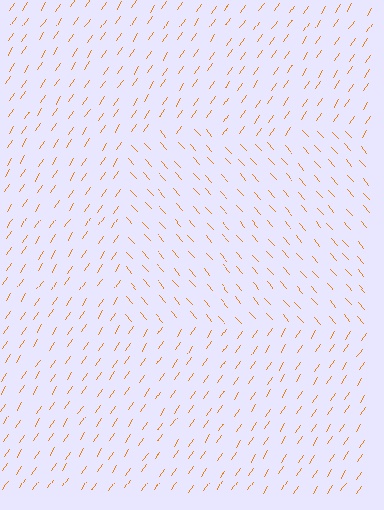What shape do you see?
I see a rectangle.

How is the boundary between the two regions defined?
The boundary is defined purely by a change in line orientation (approximately 75 degrees difference). All lines are the same color and thickness.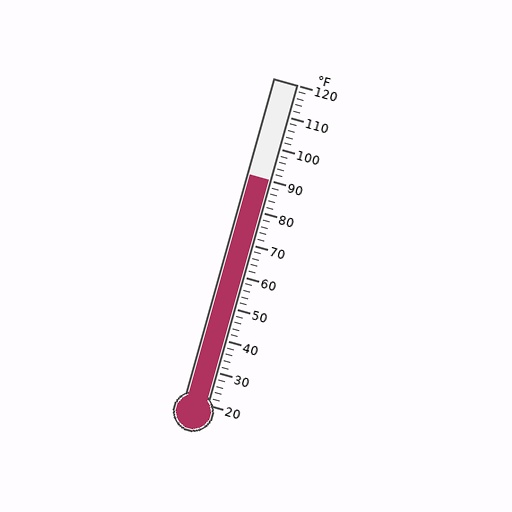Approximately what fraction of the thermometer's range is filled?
The thermometer is filled to approximately 70% of its range.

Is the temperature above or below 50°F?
The temperature is above 50°F.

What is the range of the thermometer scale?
The thermometer scale ranges from 20°F to 120°F.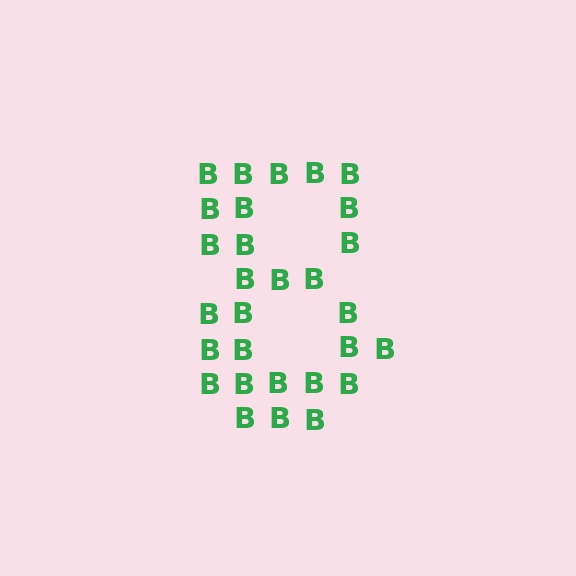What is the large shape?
The large shape is the digit 8.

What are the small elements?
The small elements are letter B's.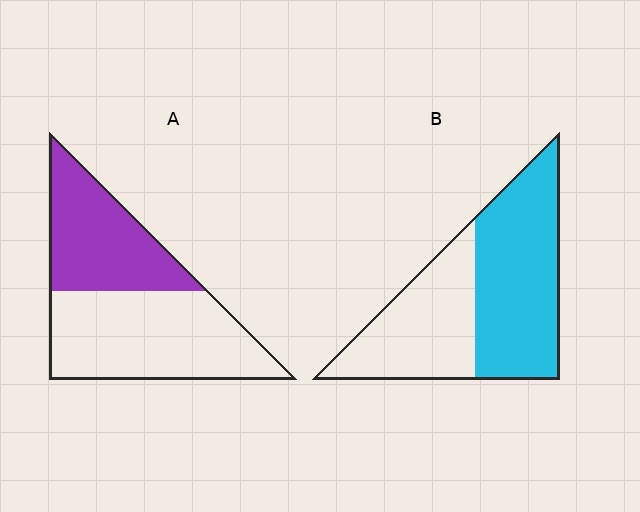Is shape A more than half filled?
No.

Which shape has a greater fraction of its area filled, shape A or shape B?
Shape B.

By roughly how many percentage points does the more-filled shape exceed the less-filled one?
By roughly 15 percentage points (B over A).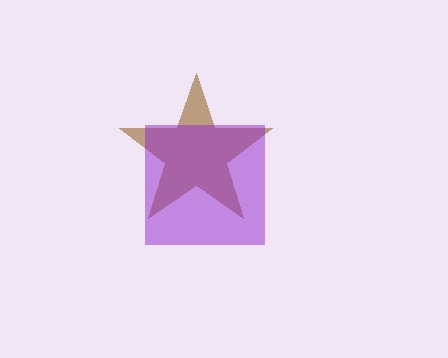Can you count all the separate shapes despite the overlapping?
Yes, there are 2 separate shapes.